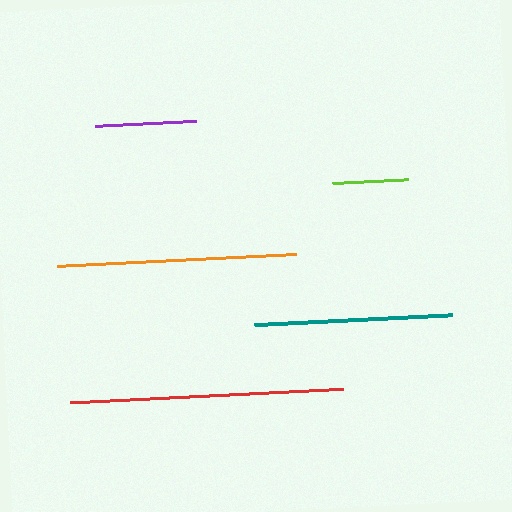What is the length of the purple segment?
The purple segment is approximately 101 pixels long.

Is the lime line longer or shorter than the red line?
The red line is longer than the lime line.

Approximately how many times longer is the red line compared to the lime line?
The red line is approximately 3.6 times the length of the lime line.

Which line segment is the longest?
The red line is the longest at approximately 273 pixels.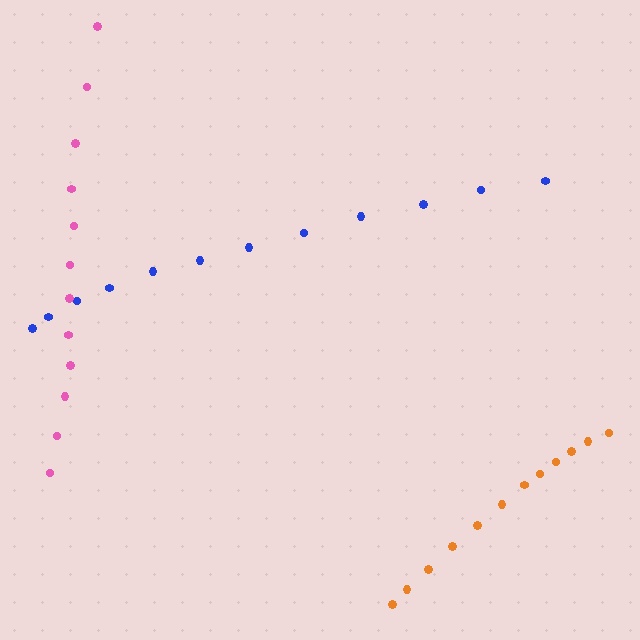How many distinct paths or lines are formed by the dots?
There are 3 distinct paths.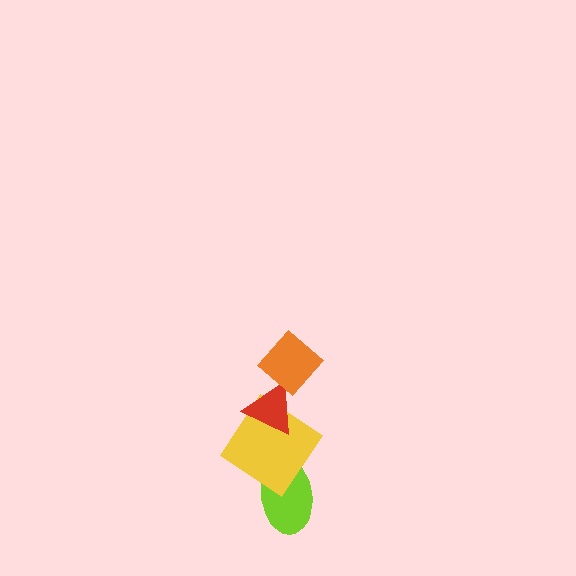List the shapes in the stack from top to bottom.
From top to bottom: the orange diamond, the red triangle, the yellow diamond, the lime ellipse.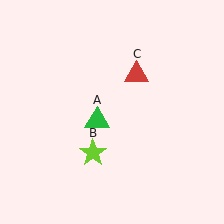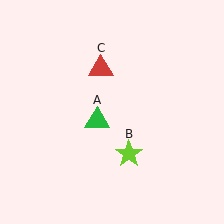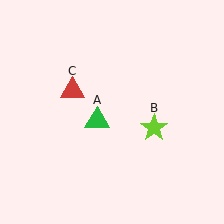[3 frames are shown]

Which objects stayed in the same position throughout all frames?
Green triangle (object A) remained stationary.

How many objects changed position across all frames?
2 objects changed position: lime star (object B), red triangle (object C).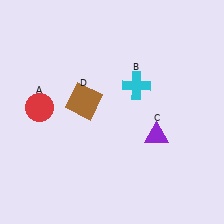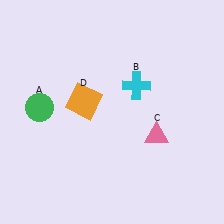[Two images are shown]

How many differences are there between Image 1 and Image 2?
There are 3 differences between the two images.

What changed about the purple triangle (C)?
In Image 1, C is purple. In Image 2, it changed to pink.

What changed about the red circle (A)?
In Image 1, A is red. In Image 2, it changed to green.